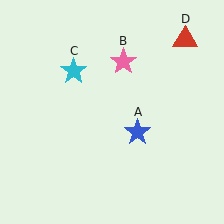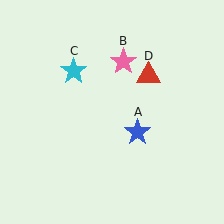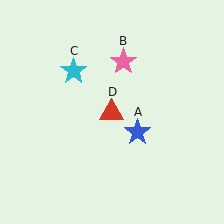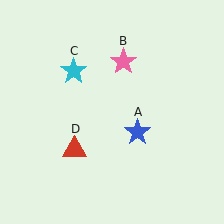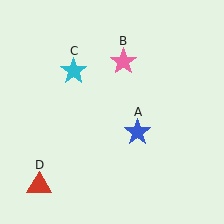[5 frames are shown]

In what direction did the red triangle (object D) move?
The red triangle (object D) moved down and to the left.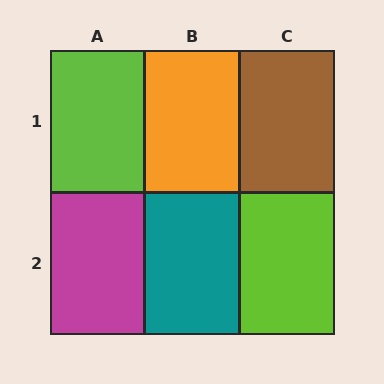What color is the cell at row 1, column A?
Lime.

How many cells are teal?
1 cell is teal.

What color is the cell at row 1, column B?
Orange.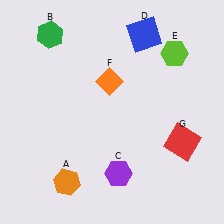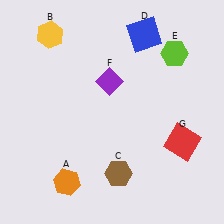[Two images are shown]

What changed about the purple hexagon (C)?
In Image 1, C is purple. In Image 2, it changed to brown.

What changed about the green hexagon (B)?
In Image 1, B is green. In Image 2, it changed to yellow.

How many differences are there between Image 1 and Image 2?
There are 3 differences between the two images.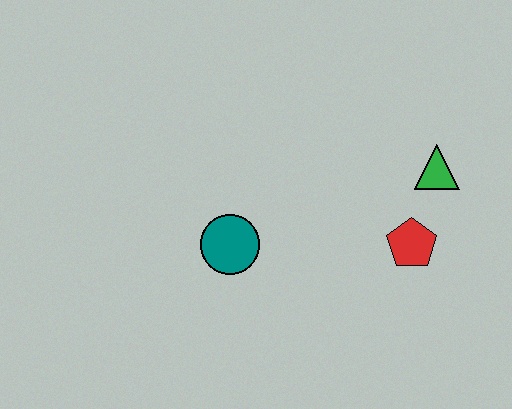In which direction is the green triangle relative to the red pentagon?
The green triangle is above the red pentagon.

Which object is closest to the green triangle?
The red pentagon is closest to the green triangle.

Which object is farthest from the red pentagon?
The teal circle is farthest from the red pentagon.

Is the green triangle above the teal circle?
Yes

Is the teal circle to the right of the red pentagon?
No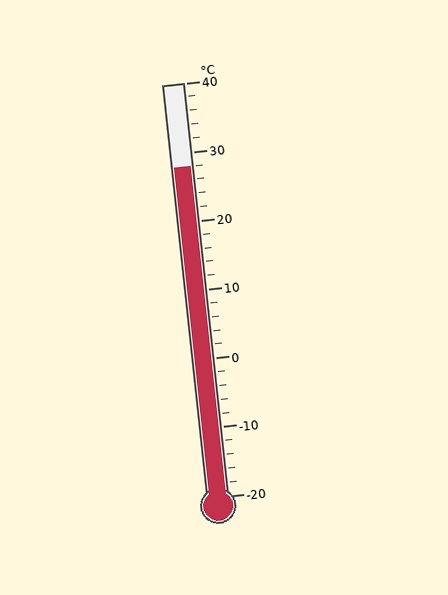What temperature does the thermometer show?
The thermometer shows approximately 28°C.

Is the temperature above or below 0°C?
The temperature is above 0°C.